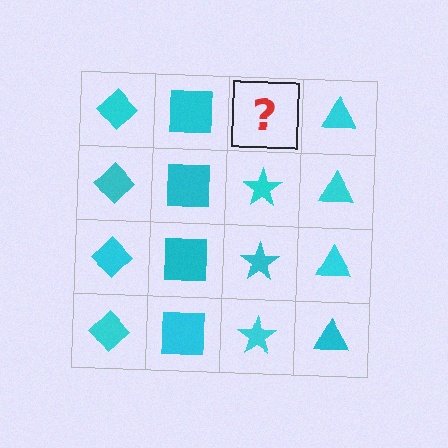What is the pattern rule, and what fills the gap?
The rule is that each column has a consistent shape. The gap should be filled with a cyan star.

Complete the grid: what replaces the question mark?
The question mark should be replaced with a cyan star.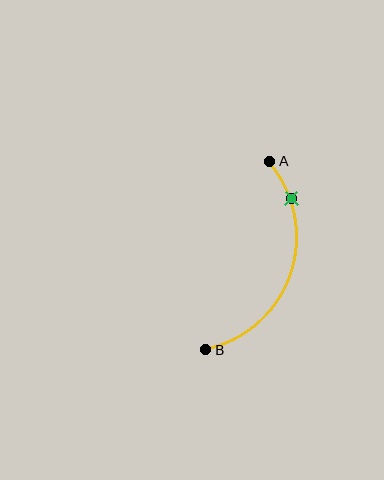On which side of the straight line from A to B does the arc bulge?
The arc bulges to the right of the straight line connecting A and B.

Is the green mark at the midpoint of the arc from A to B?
No. The green mark lies on the arc but is closer to endpoint A. The arc midpoint would be at the point on the curve equidistant along the arc from both A and B.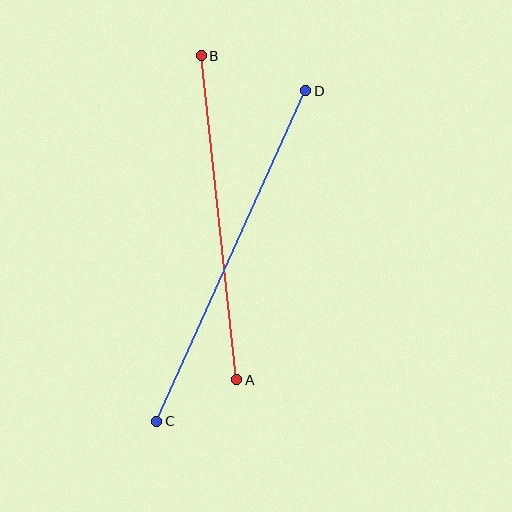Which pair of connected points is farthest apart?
Points C and D are farthest apart.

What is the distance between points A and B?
The distance is approximately 326 pixels.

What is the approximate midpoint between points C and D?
The midpoint is at approximately (231, 256) pixels.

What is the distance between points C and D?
The distance is approximately 362 pixels.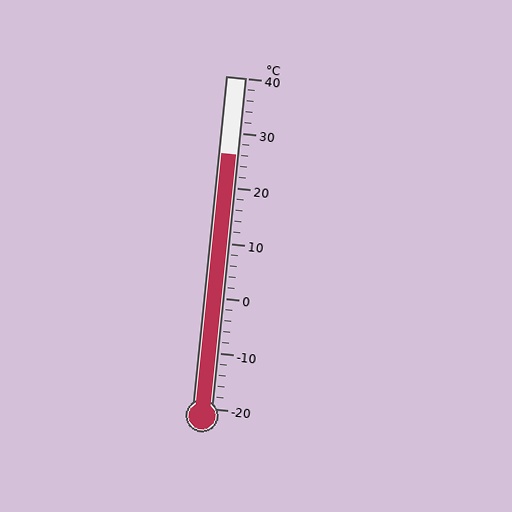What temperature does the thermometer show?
The thermometer shows approximately 26°C.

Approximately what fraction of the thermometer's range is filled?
The thermometer is filled to approximately 75% of its range.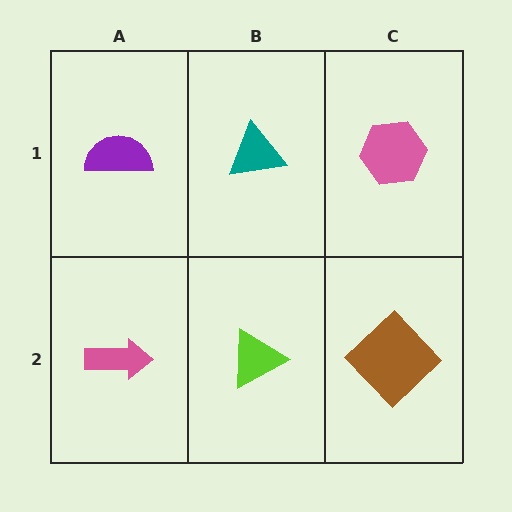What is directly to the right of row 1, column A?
A teal triangle.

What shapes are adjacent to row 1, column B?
A lime triangle (row 2, column B), a purple semicircle (row 1, column A), a pink hexagon (row 1, column C).